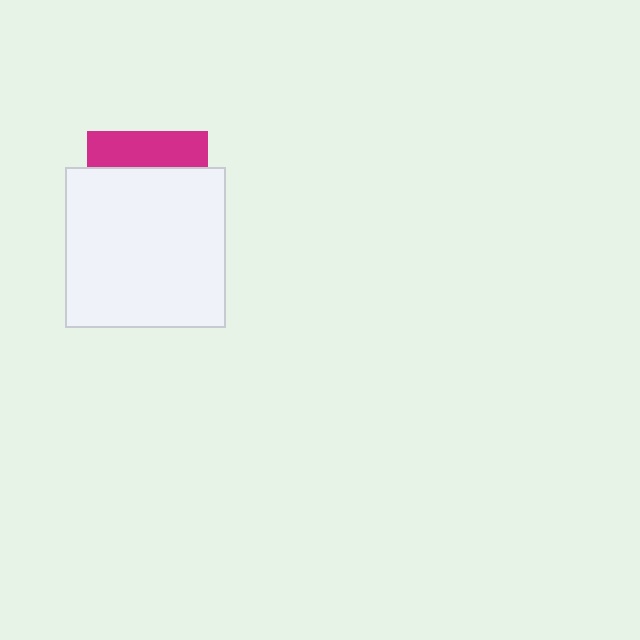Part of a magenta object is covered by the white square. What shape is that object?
It is a square.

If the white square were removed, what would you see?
You would see the complete magenta square.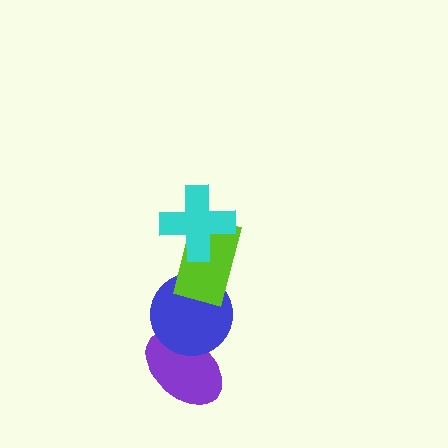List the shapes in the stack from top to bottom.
From top to bottom: the cyan cross, the lime rectangle, the blue circle, the purple ellipse.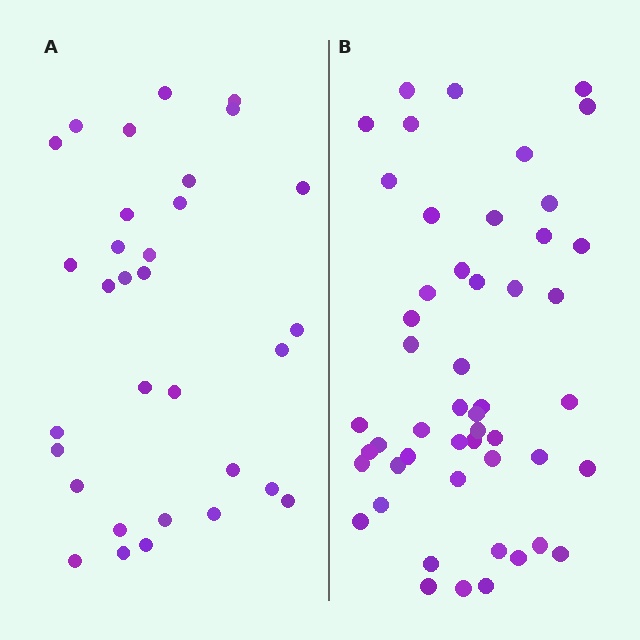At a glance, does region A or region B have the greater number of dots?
Region B (the right region) has more dots.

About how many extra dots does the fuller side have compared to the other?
Region B has approximately 20 more dots than region A.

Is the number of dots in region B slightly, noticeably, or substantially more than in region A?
Region B has substantially more. The ratio is roughly 1.6 to 1.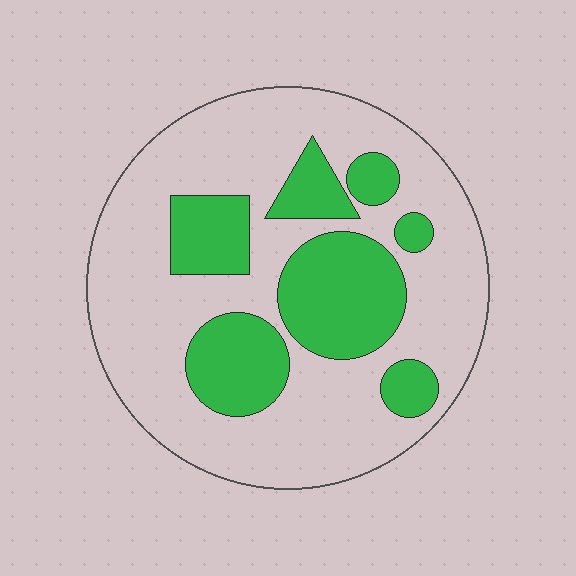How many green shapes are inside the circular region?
7.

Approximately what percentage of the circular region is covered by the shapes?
Approximately 30%.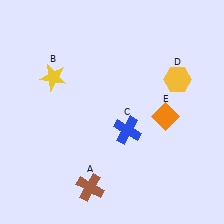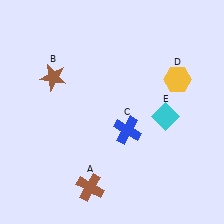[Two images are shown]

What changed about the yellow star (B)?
In Image 1, B is yellow. In Image 2, it changed to brown.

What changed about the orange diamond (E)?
In Image 1, E is orange. In Image 2, it changed to cyan.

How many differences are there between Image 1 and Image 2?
There are 2 differences between the two images.